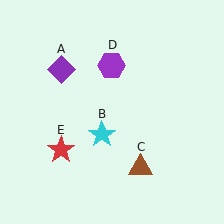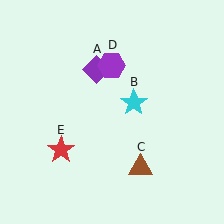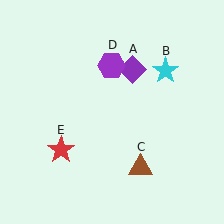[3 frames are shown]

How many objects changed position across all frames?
2 objects changed position: purple diamond (object A), cyan star (object B).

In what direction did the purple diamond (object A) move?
The purple diamond (object A) moved right.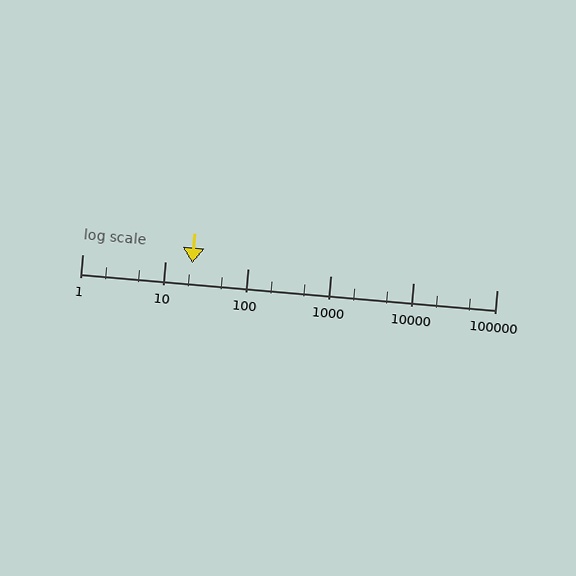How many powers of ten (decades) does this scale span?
The scale spans 5 decades, from 1 to 100000.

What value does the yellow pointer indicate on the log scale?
The pointer indicates approximately 21.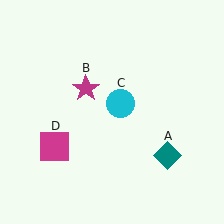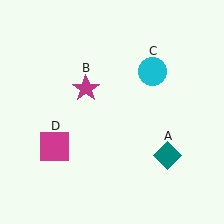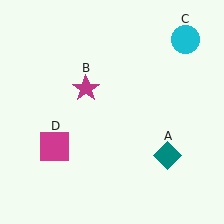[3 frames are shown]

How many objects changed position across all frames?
1 object changed position: cyan circle (object C).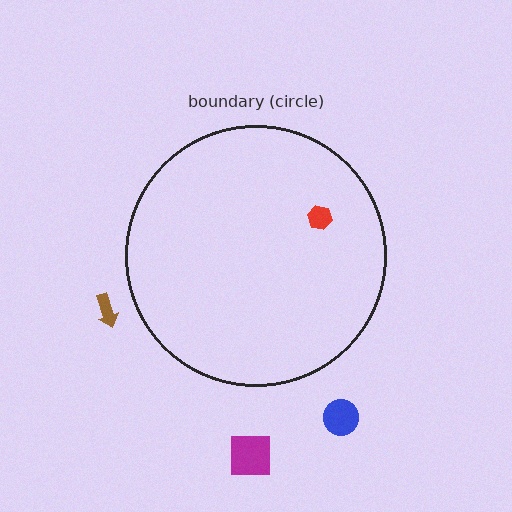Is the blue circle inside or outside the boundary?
Outside.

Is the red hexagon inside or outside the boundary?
Inside.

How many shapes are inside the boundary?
1 inside, 3 outside.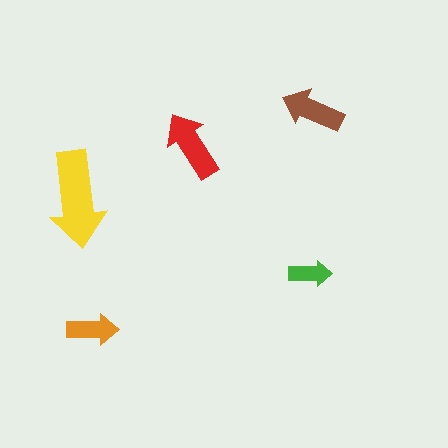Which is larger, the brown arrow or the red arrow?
The red one.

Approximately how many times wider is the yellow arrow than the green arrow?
About 2 times wider.